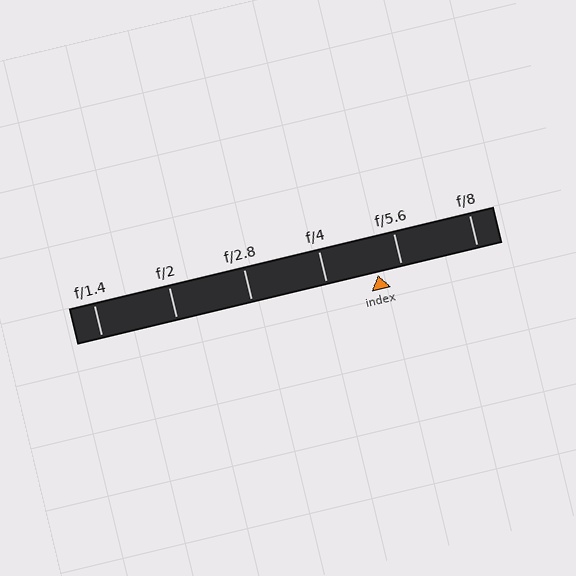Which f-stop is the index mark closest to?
The index mark is closest to f/5.6.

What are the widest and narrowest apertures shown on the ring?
The widest aperture shown is f/1.4 and the narrowest is f/8.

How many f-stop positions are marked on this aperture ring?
There are 6 f-stop positions marked.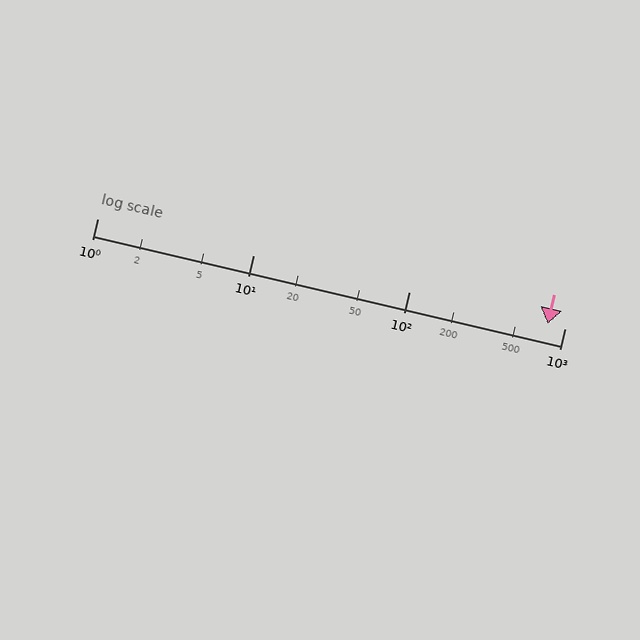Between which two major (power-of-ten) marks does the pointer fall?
The pointer is between 100 and 1000.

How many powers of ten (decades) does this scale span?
The scale spans 3 decades, from 1 to 1000.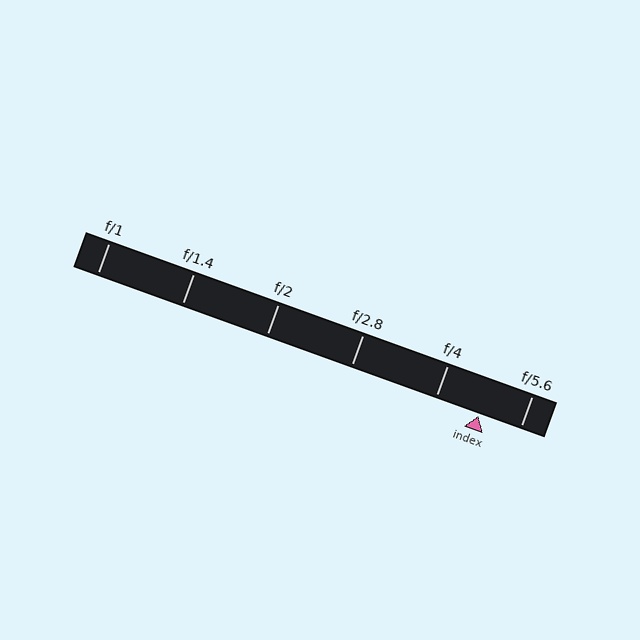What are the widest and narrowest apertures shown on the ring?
The widest aperture shown is f/1 and the narrowest is f/5.6.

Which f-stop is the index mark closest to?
The index mark is closest to f/5.6.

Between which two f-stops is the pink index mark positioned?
The index mark is between f/4 and f/5.6.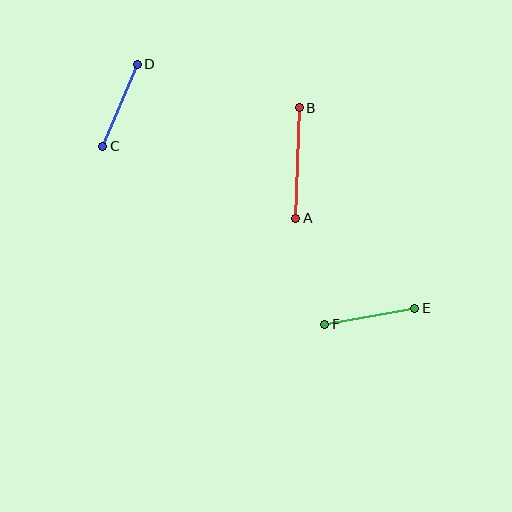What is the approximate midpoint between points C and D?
The midpoint is at approximately (120, 105) pixels.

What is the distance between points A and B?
The distance is approximately 111 pixels.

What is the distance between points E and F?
The distance is approximately 92 pixels.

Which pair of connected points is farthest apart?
Points A and B are farthest apart.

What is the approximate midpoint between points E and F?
The midpoint is at approximately (370, 316) pixels.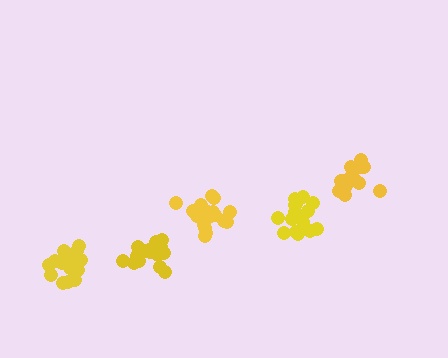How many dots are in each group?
Group 1: 16 dots, Group 2: 19 dots, Group 3: 18 dots, Group 4: 19 dots, Group 5: 16 dots (88 total).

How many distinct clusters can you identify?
There are 5 distinct clusters.